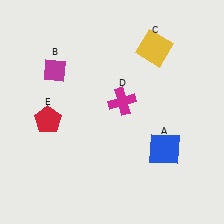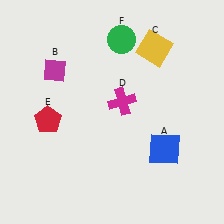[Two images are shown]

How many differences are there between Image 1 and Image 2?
There is 1 difference between the two images.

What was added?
A green circle (F) was added in Image 2.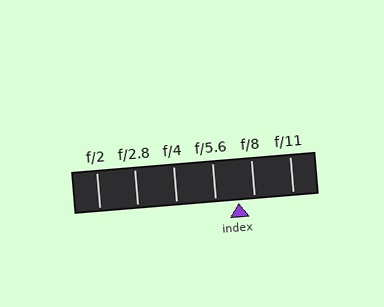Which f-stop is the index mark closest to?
The index mark is closest to f/8.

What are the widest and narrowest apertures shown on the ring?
The widest aperture shown is f/2 and the narrowest is f/11.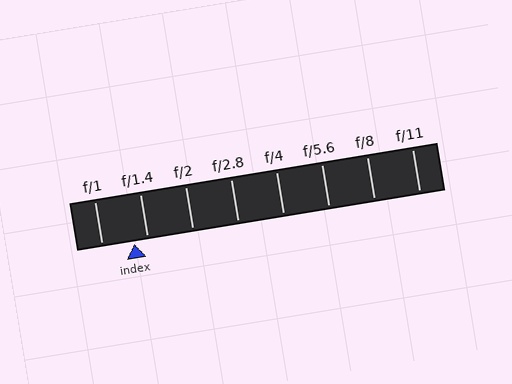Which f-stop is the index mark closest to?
The index mark is closest to f/1.4.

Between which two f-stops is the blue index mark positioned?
The index mark is between f/1 and f/1.4.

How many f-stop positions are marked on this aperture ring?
There are 8 f-stop positions marked.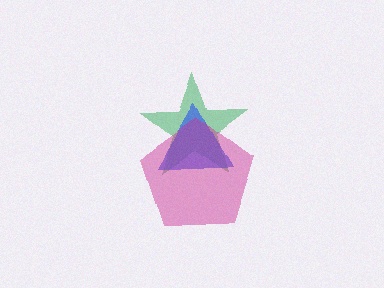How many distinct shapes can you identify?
There are 3 distinct shapes: a green star, a blue triangle, a magenta pentagon.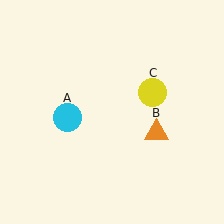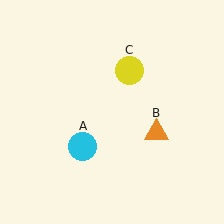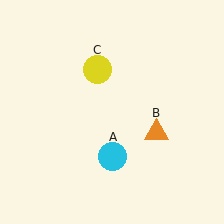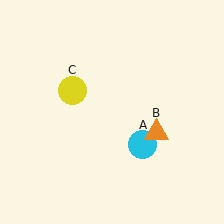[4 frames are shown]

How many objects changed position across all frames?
2 objects changed position: cyan circle (object A), yellow circle (object C).